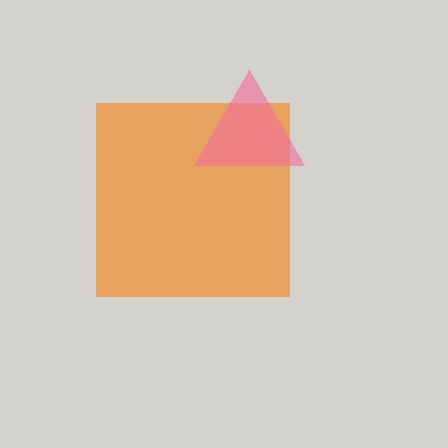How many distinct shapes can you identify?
There are 2 distinct shapes: an orange square, a pink triangle.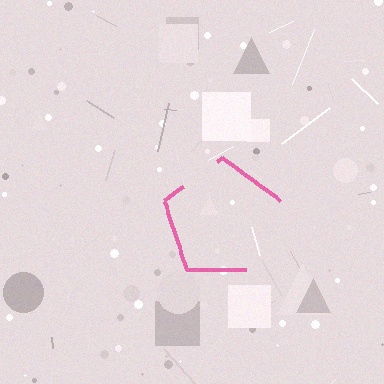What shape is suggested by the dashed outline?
The dashed outline suggests a pentagon.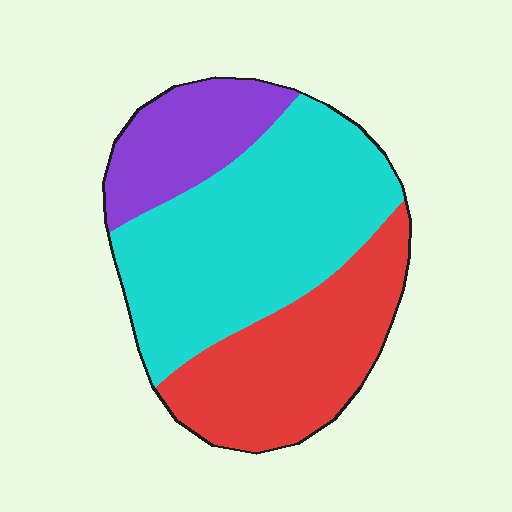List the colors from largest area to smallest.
From largest to smallest: cyan, red, purple.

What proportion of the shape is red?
Red takes up about one third (1/3) of the shape.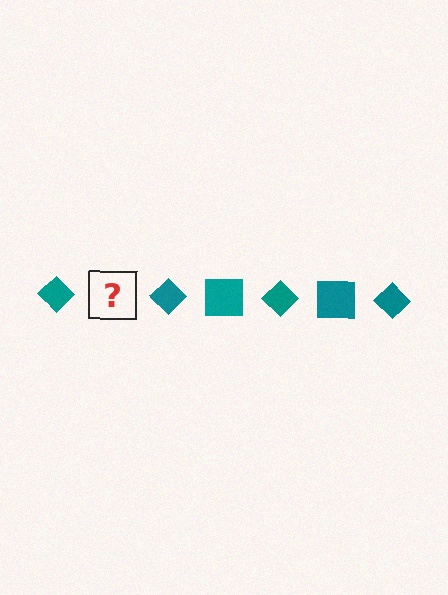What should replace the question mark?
The question mark should be replaced with a teal square.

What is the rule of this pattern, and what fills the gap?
The rule is that the pattern cycles through diamond, square shapes in teal. The gap should be filled with a teal square.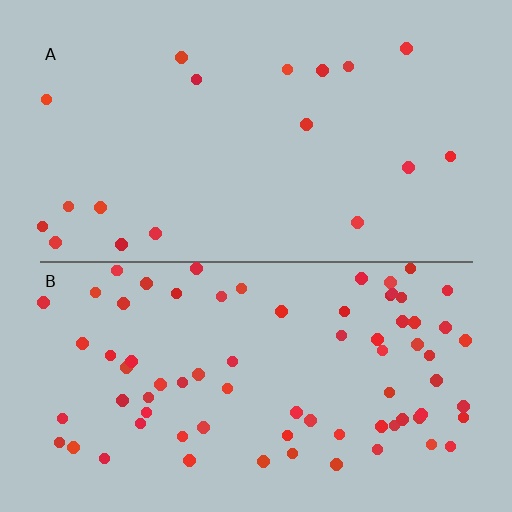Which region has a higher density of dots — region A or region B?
B (the bottom).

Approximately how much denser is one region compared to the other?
Approximately 4.2× — region B over region A.